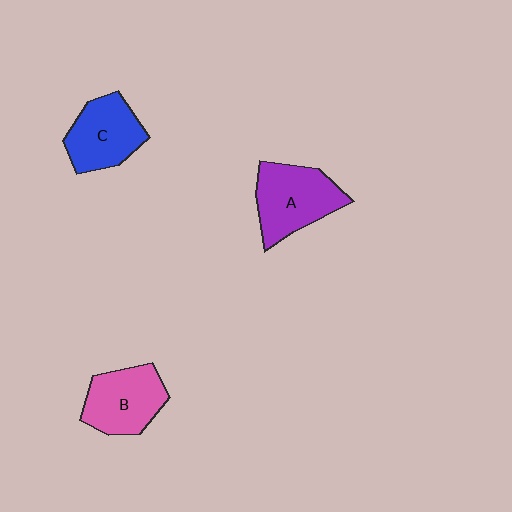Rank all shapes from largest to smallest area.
From largest to smallest: A (purple), B (pink), C (blue).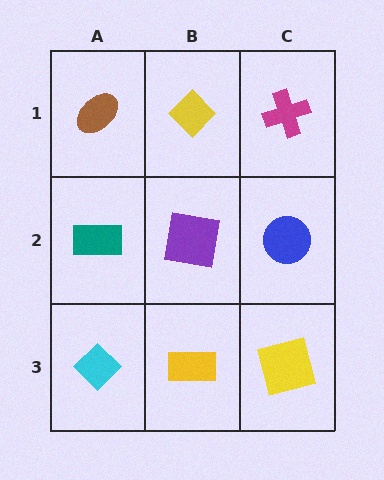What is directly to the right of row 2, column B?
A blue circle.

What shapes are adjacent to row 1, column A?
A teal rectangle (row 2, column A), a yellow diamond (row 1, column B).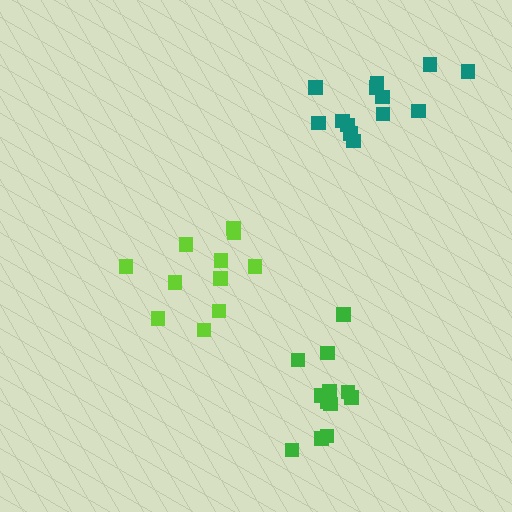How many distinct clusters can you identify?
There are 3 distinct clusters.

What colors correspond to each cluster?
The clusters are colored: lime, teal, green.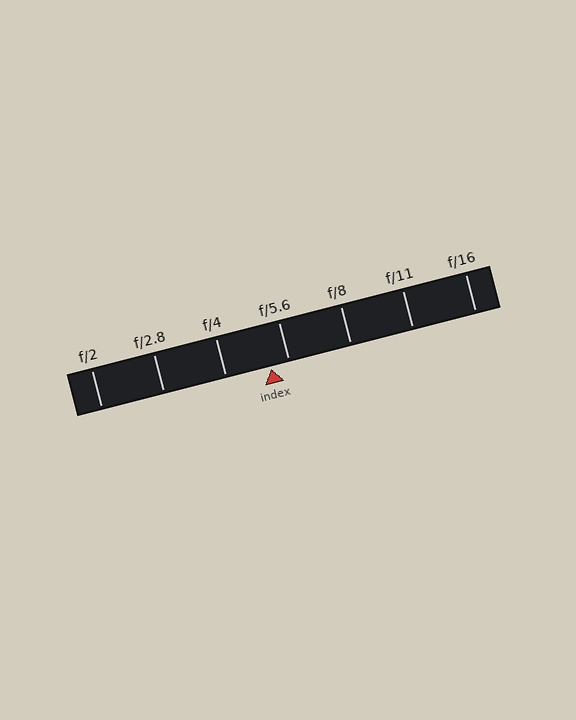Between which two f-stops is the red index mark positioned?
The index mark is between f/4 and f/5.6.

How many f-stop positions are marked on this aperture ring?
There are 7 f-stop positions marked.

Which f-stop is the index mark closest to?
The index mark is closest to f/5.6.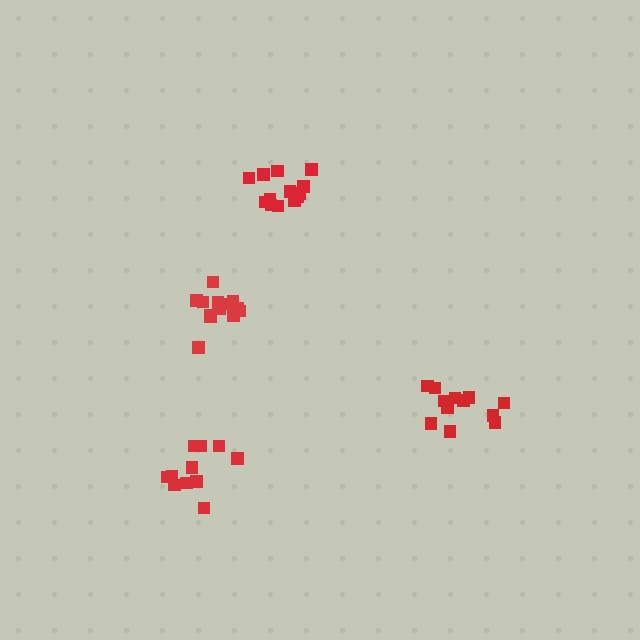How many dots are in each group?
Group 1: 13 dots, Group 2: 13 dots, Group 3: 11 dots, Group 4: 12 dots (49 total).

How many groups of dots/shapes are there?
There are 4 groups.